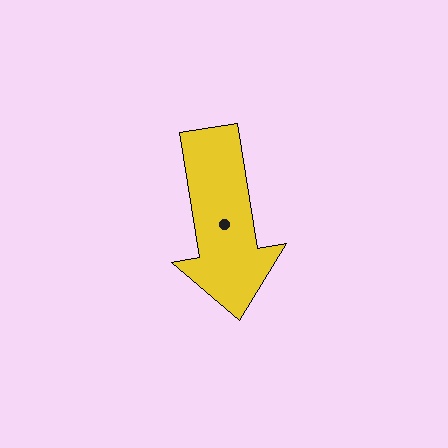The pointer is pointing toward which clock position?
Roughly 6 o'clock.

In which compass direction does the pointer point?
South.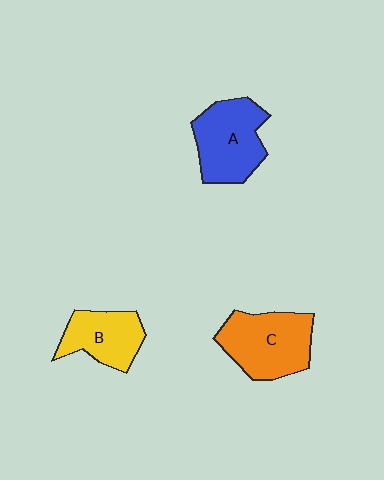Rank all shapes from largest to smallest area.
From largest to smallest: C (orange), A (blue), B (yellow).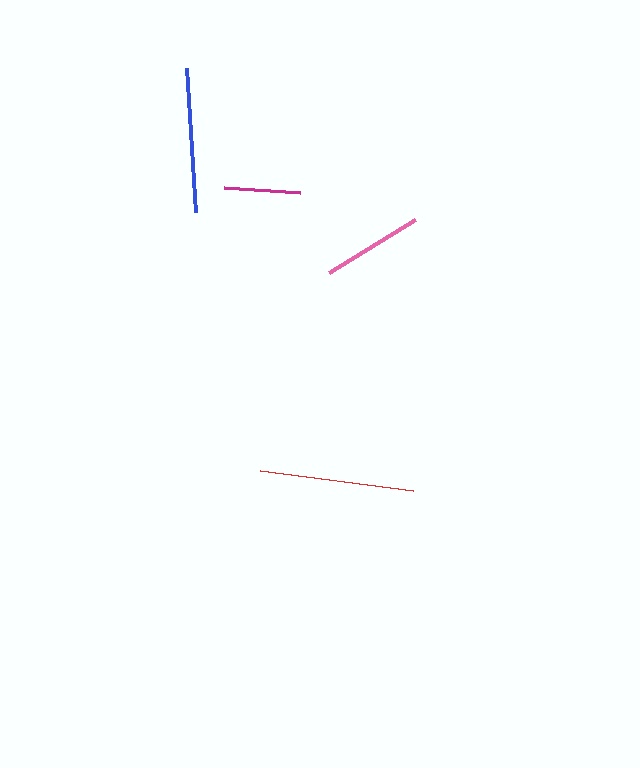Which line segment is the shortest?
The magenta line is the shortest at approximately 76 pixels.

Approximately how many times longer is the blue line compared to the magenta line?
The blue line is approximately 1.9 times the length of the magenta line.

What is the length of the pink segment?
The pink segment is approximately 101 pixels long.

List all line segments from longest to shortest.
From longest to shortest: red, blue, pink, magenta.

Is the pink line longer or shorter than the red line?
The red line is longer than the pink line.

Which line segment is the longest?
The red line is the longest at approximately 154 pixels.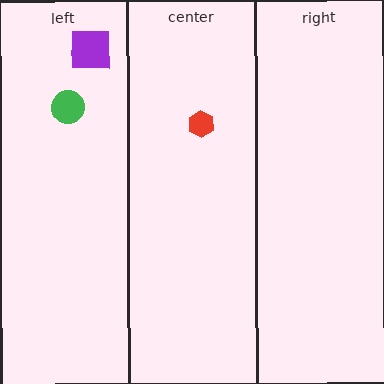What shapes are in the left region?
The green circle, the purple square.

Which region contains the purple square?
The left region.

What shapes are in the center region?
The red hexagon.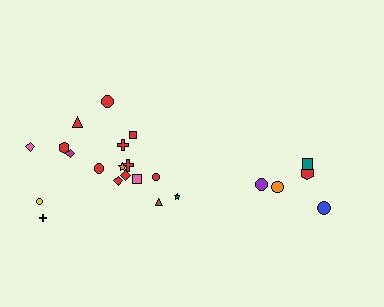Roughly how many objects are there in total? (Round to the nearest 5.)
Roughly 25 objects in total.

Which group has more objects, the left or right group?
The left group.